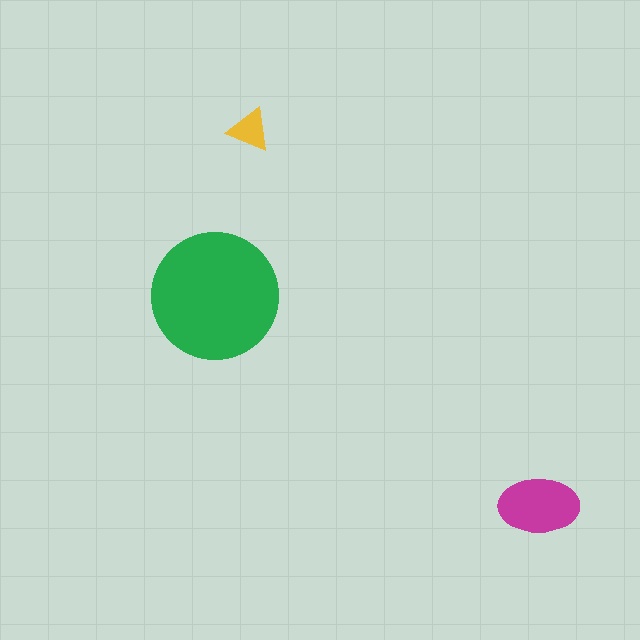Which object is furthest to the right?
The magenta ellipse is rightmost.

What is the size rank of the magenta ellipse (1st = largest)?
2nd.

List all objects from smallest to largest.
The yellow triangle, the magenta ellipse, the green circle.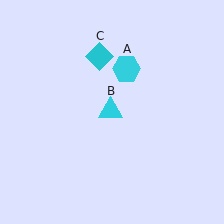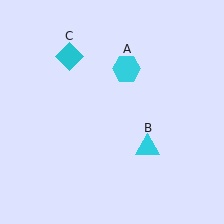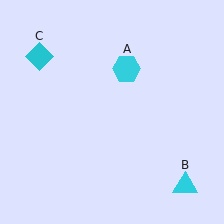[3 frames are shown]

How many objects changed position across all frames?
2 objects changed position: cyan triangle (object B), cyan diamond (object C).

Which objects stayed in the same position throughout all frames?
Cyan hexagon (object A) remained stationary.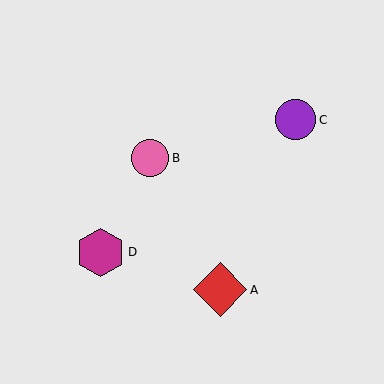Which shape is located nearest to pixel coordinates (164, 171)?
The pink circle (labeled B) at (150, 158) is nearest to that location.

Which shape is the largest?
The red diamond (labeled A) is the largest.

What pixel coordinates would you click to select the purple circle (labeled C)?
Click at (296, 120) to select the purple circle C.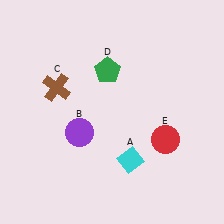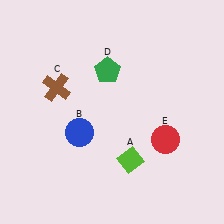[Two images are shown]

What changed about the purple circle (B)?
In Image 1, B is purple. In Image 2, it changed to blue.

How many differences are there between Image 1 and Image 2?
There are 2 differences between the two images.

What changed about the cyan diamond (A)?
In Image 1, A is cyan. In Image 2, it changed to lime.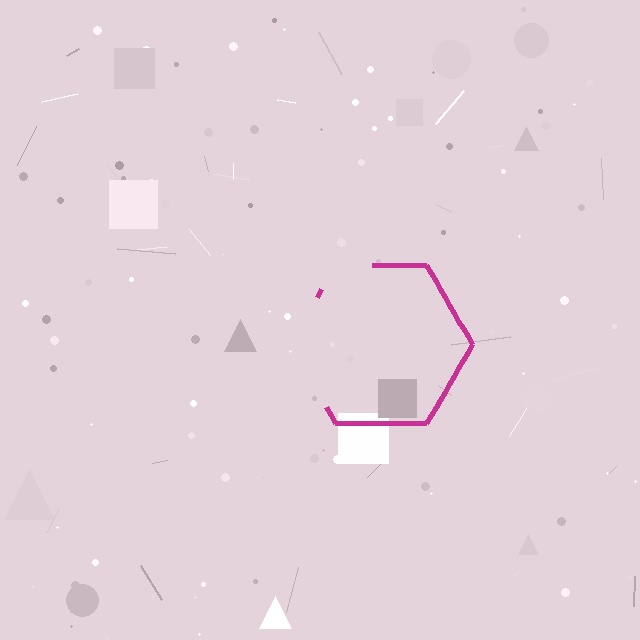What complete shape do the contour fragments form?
The contour fragments form a hexagon.